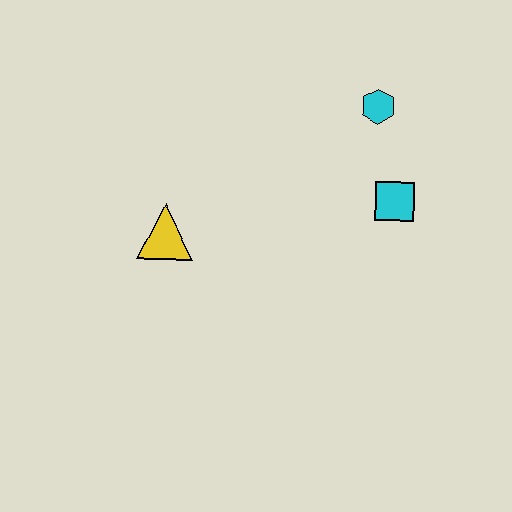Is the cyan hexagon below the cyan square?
No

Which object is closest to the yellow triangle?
The cyan square is closest to the yellow triangle.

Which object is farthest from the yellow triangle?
The cyan hexagon is farthest from the yellow triangle.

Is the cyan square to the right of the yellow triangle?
Yes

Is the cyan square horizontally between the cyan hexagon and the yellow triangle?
No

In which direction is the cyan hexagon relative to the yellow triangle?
The cyan hexagon is to the right of the yellow triangle.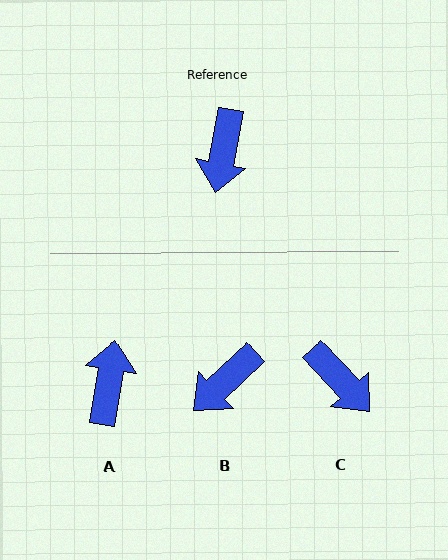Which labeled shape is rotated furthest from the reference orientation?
A, about 179 degrees away.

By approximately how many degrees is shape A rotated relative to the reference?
Approximately 179 degrees clockwise.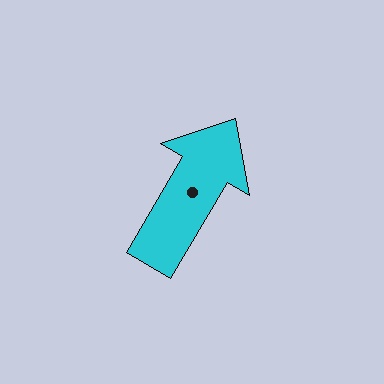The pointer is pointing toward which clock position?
Roughly 1 o'clock.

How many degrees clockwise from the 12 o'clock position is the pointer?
Approximately 30 degrees.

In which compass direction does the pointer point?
Northeast.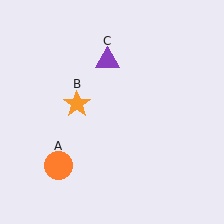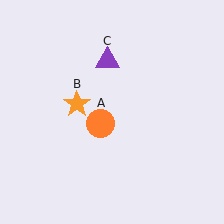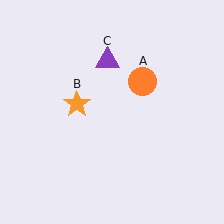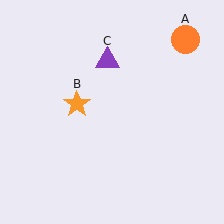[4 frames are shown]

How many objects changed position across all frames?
1 object changed position: orange circle (object A).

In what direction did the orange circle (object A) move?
The orange circle (object A) moved up and to the right.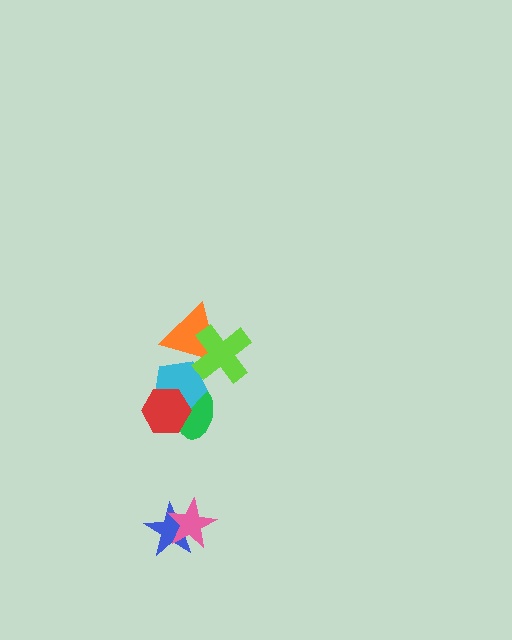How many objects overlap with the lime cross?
1 object overlaps with the lime cross.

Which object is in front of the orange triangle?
The lime cross is in front of the orange triangle.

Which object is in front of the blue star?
The pink star is in front of the blue star.